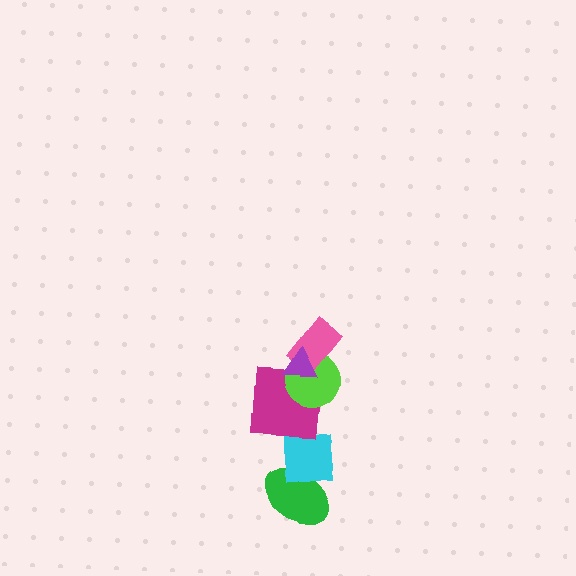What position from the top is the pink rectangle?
The pink rectangle is 2nd from the top.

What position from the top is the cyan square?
The cyan square is 5th from the top.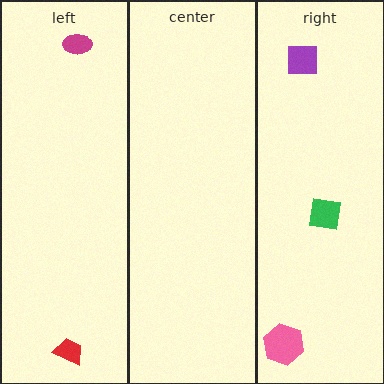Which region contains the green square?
The right region.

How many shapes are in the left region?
2.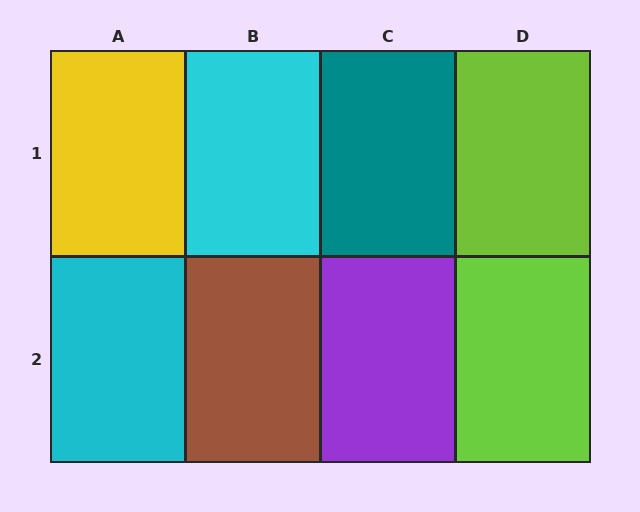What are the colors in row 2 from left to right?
Cyan, brown, purple, lime.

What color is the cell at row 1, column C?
Teal.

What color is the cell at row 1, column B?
Cyan.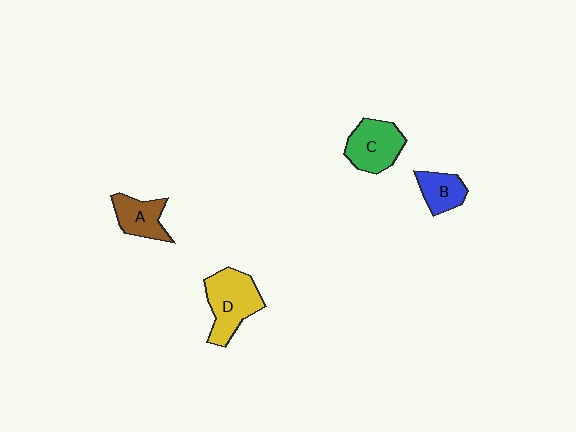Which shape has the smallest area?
Shape B (blue).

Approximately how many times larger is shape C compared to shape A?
Approximately 1.3 times.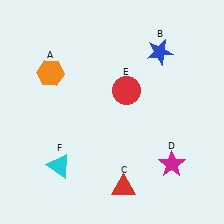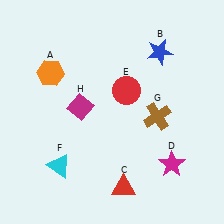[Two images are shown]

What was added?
A brown cross (G), a magenta diamond (H) were added in Image 2.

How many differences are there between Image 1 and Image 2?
There are 2 differences between the two images.